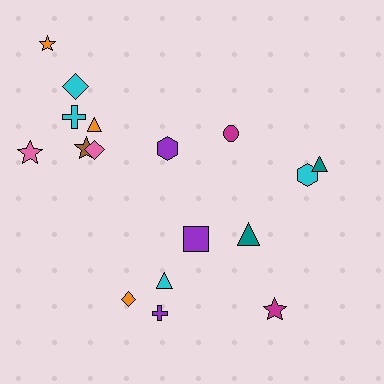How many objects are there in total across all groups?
There are 17 objects.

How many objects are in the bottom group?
There are 6 objects.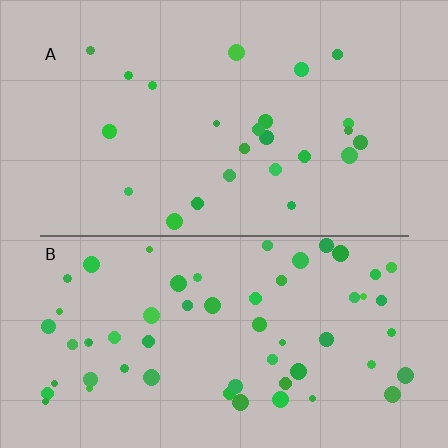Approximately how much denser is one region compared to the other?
Approximately 2.4× — region B over region A.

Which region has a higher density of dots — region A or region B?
B (the bottom).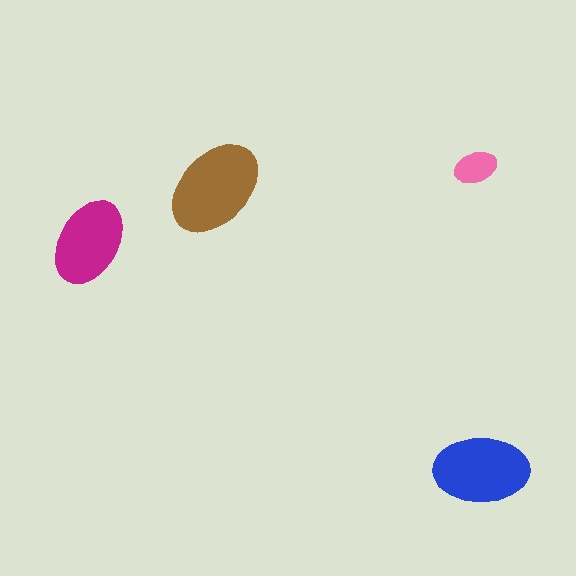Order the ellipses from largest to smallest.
the brown one, the blue one, the magenta one, the pink one.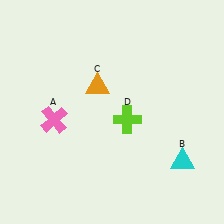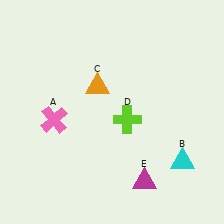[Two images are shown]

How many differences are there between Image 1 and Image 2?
There is 1 difference between the two images.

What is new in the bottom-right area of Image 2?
A magenta triangle (E) was added in the bottom-right area of Image 2.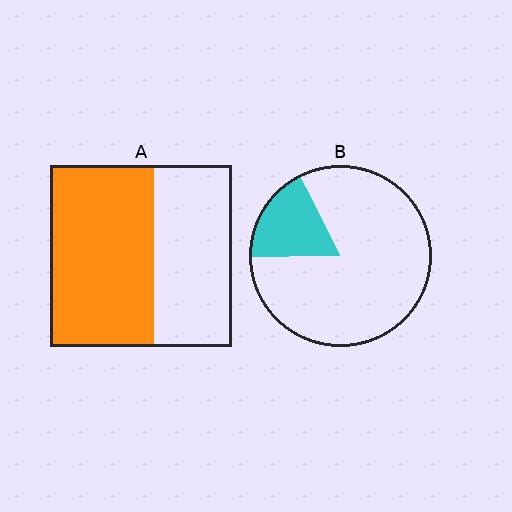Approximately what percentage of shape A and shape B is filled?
A is approximately 55% and B is approximately 20%.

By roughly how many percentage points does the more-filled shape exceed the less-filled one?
By roughly 40 percentage points (A over B).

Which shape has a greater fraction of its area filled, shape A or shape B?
Shape A.